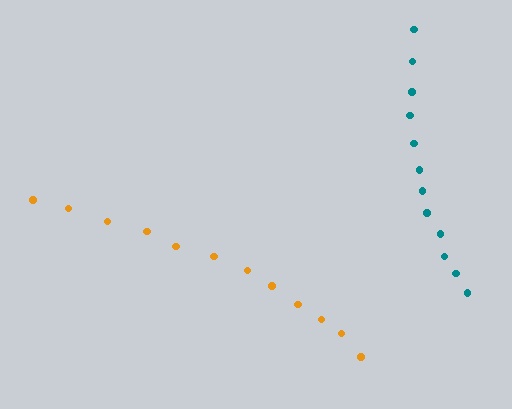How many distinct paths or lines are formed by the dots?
There are 2 distinct paths.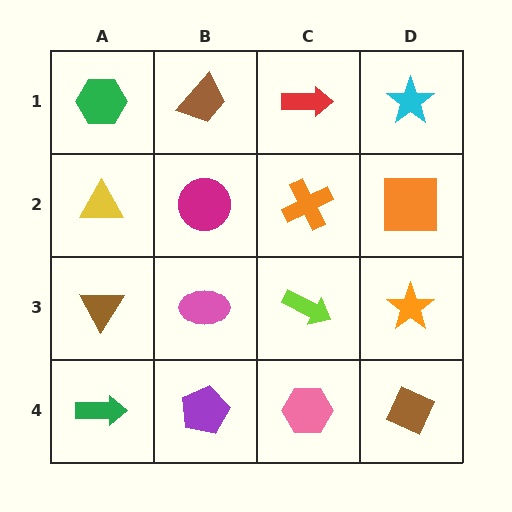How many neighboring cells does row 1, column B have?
3.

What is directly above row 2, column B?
A brown trapezoid.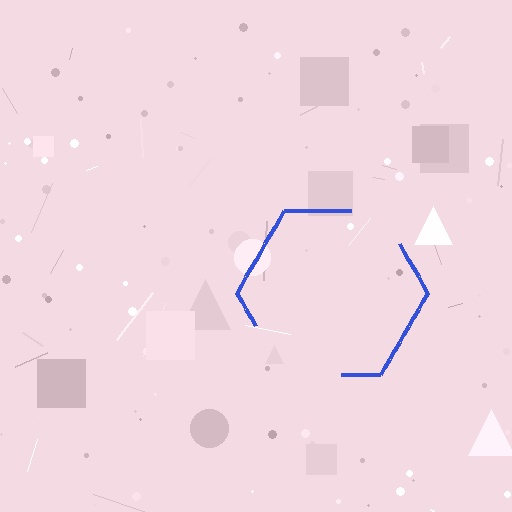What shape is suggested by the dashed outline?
The dashed outline suggests a hexagon.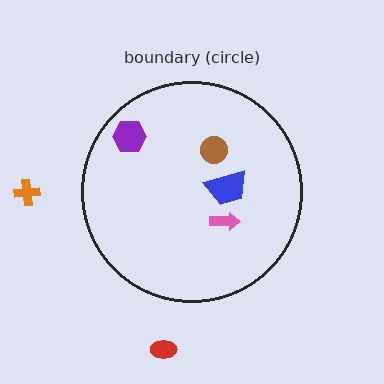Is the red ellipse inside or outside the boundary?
Outside.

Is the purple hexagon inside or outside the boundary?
Inside.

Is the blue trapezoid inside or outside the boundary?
Inside.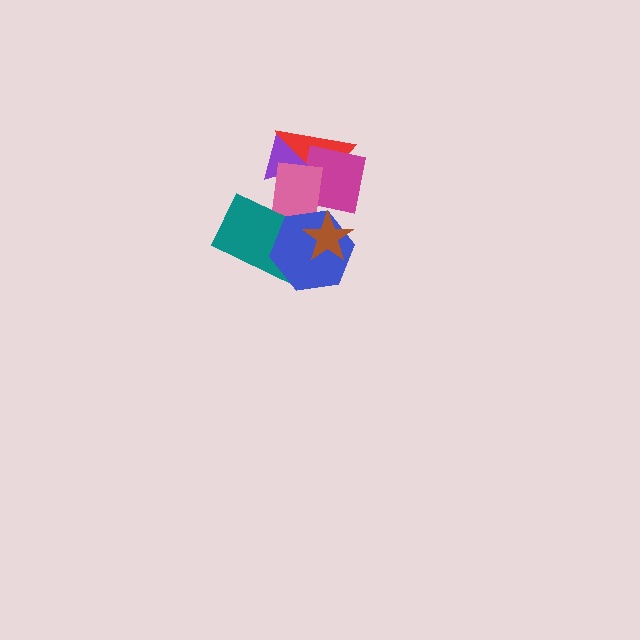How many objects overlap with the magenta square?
5 objects overlap with the magenta square.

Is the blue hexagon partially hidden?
Yes, it is partially covered by another shape.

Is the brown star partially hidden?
No, no other shape covers it.